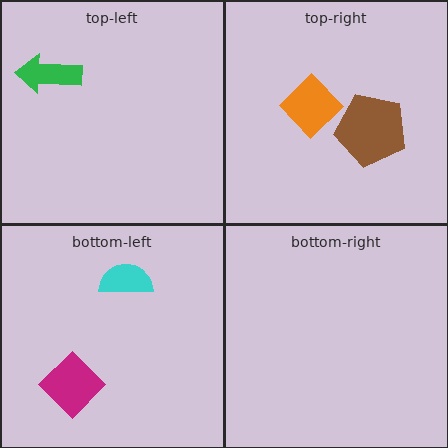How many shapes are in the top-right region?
2.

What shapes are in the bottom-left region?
The cyan semicircle, the magenta diamond.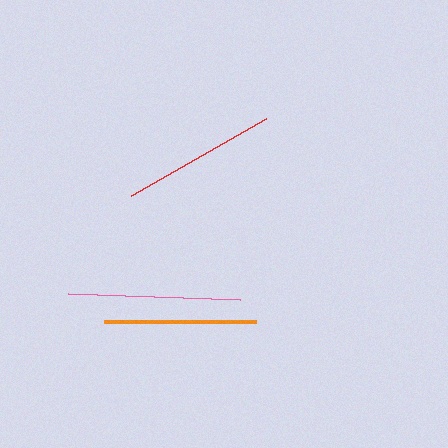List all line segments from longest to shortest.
From longest to shortest: pink, red, orange.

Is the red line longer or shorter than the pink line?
The pink line is longer than the red line.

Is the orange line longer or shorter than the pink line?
The pink line is longer than the orange line.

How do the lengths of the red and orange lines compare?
The red and orange lines are approximately the same length.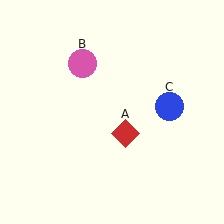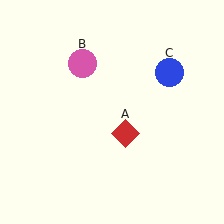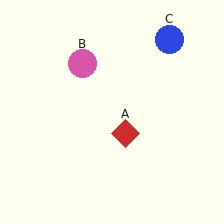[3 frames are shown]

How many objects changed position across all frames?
1 object changed position: blue circle (object C).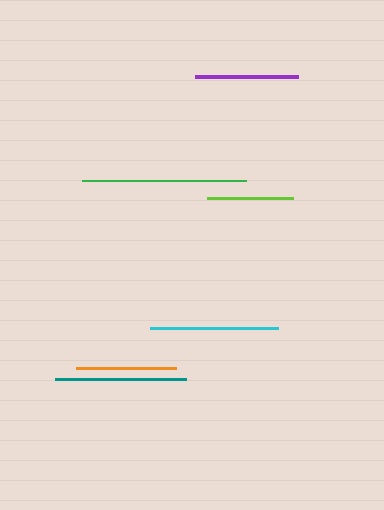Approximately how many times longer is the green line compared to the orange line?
The green line is approximately 1.6 times the length of the orange line.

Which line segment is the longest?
The green line is the longest at approximately 164 pixels.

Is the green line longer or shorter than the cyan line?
The green line is longer than the cyan line.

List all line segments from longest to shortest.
From longest to shortest: green, teal, cyan, purple, orange, lime.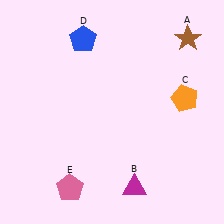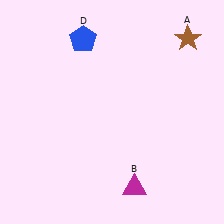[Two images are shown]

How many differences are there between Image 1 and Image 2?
There are 2 differences between the two images.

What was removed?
The pink pentagon (E), the orange pentagon (C) were removed in Image 2.